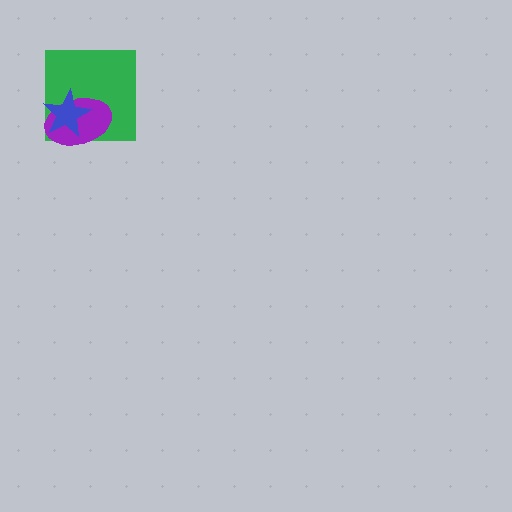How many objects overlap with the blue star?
2 objects overlap with the blue star.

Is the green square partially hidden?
Yes, it is partially covered by another shape.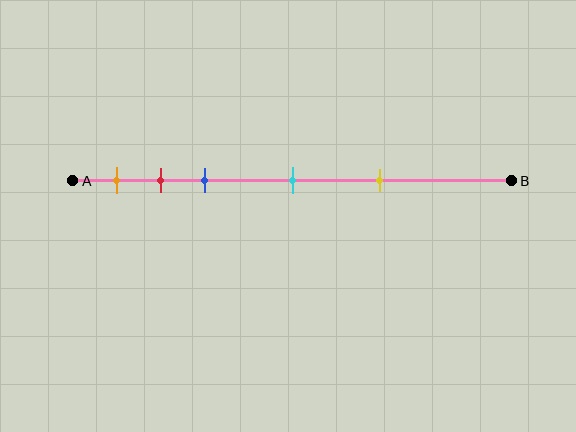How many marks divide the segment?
There are 5 marks dividing the segment.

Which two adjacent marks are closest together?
The red and blue marks are the closest adjacent pair.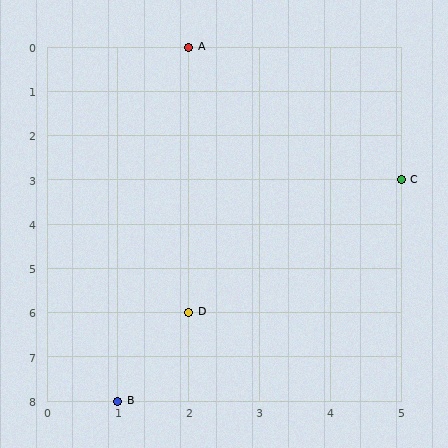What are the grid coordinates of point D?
Point D is at grid coordinates (2, 6).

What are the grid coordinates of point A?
Point A is at grid coordinates (2, 0).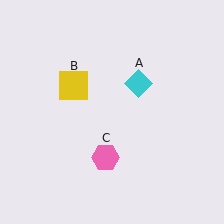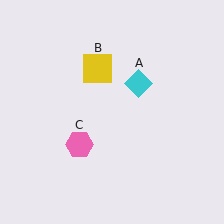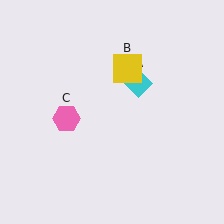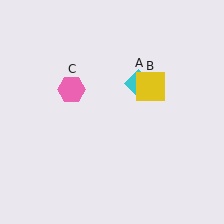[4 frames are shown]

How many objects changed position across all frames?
2 objects changed position: yellow square (object B), pink hexagon (object C).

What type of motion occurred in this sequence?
The yellow square (object B), pink hexagon (object C) rotated clockwise around the center of the scene.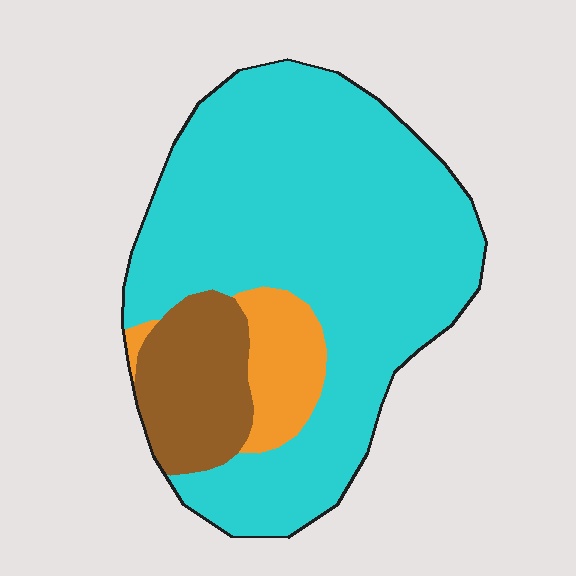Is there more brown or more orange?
Brown.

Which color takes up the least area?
Orange, at roughly 10%.